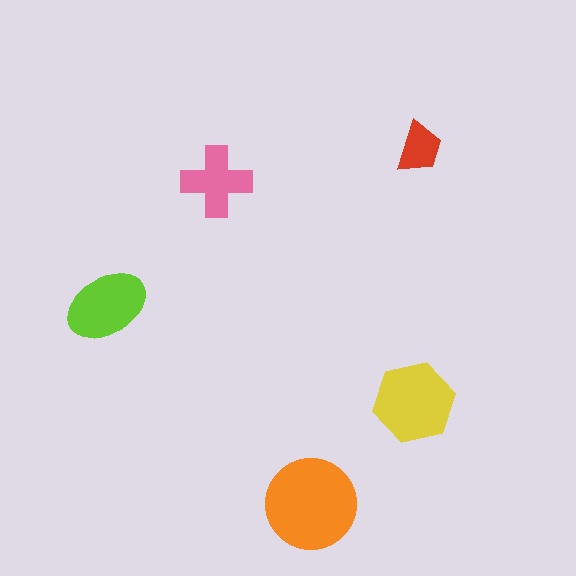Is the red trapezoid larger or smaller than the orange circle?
Smaller.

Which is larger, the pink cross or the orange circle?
The orange circle.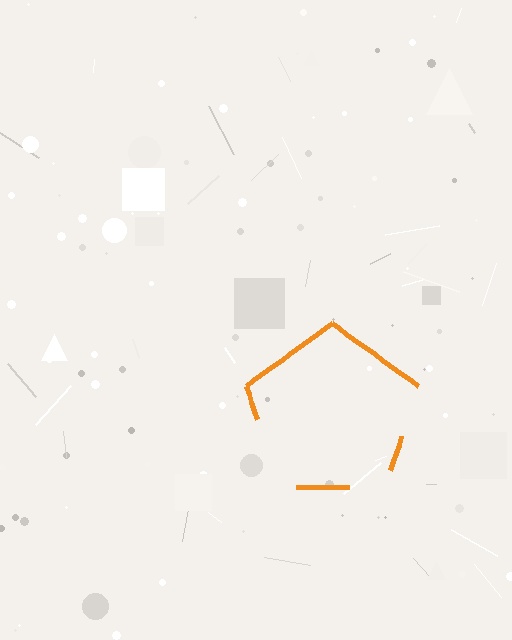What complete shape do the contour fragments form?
The contour fragments form a pentagon.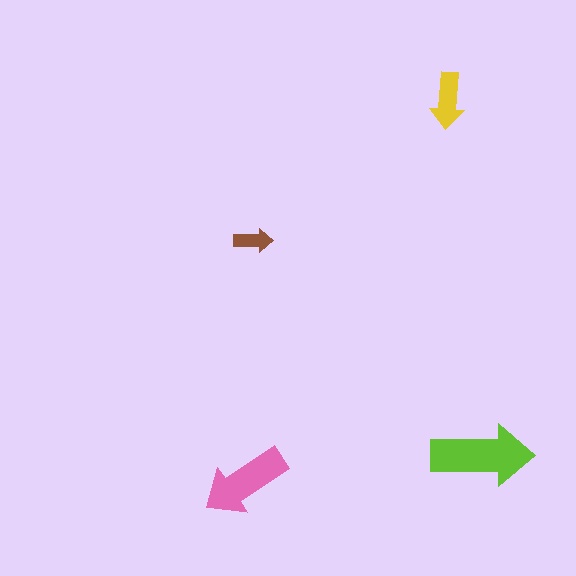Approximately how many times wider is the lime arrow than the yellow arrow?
About 2 times wider.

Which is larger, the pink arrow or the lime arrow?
The lime one.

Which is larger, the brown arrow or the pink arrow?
The pink one.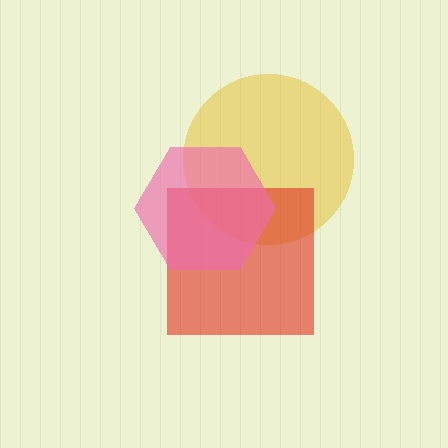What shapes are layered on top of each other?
The layered shapes are: a yellow circle, a red square, a pink hexagon.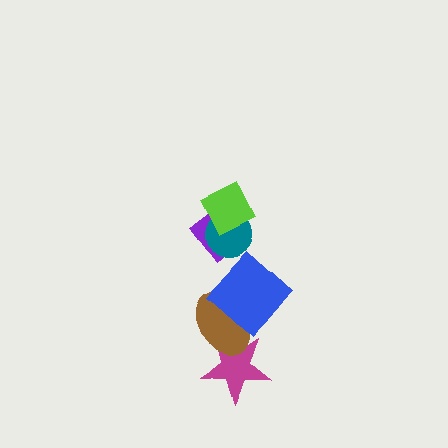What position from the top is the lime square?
The lime square is 1st from the top.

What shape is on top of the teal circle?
The lime square is on top of the teal circle.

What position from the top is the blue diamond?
The blue diamond is 4th from the top.